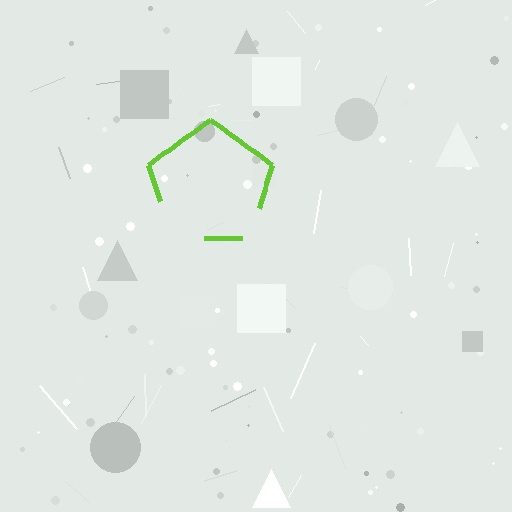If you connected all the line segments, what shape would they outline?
They would outline a pentagon.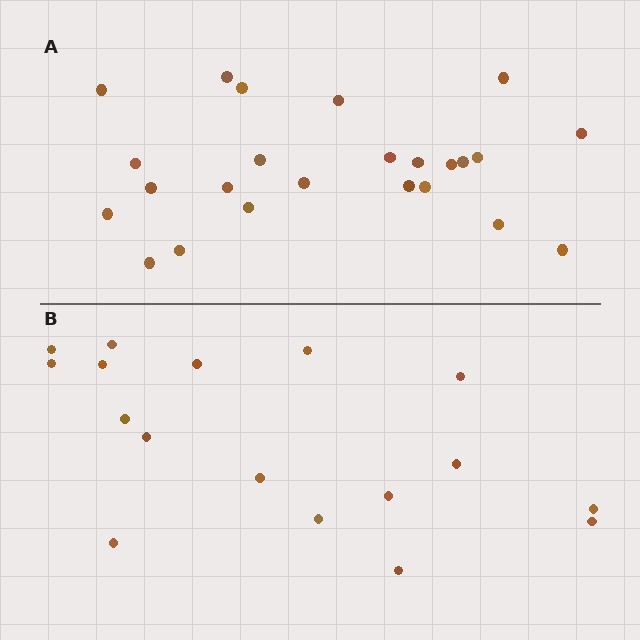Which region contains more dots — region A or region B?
Region A (the top region) has more dots.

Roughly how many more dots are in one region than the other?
Region A has roughly 8 or so more dots than region B.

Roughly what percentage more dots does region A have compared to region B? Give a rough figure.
About 40% more.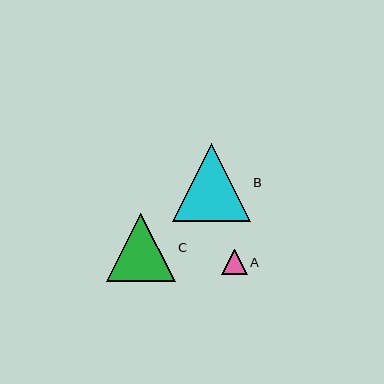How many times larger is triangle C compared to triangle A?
Triangle C is approximately 2.7 times the size of triangle A.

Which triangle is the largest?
Triangle B is the largest with a size of approximately 78 pixels.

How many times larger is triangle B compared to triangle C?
Triangle B is approximately 1.1 times the size of triangle C.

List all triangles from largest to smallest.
From largest to smallest: B, C, A.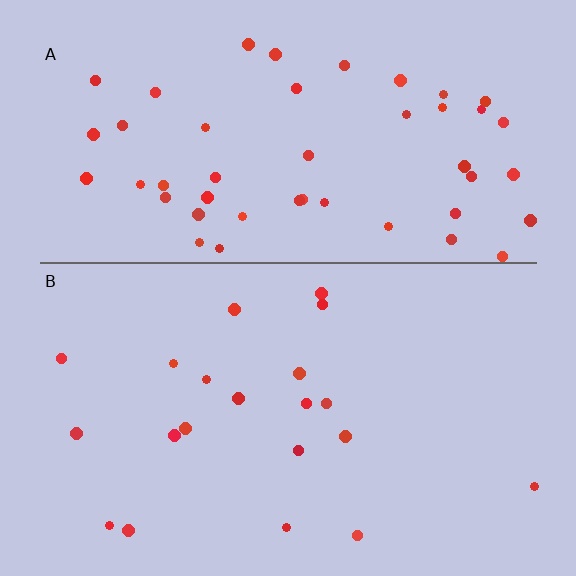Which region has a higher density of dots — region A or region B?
A (the top).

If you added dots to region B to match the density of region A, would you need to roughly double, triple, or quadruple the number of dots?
Approximately double.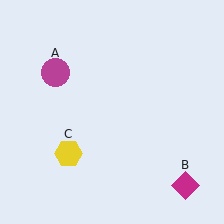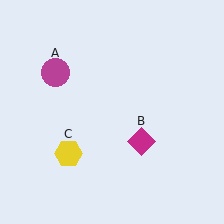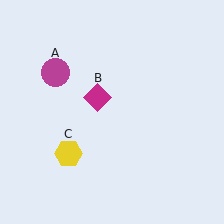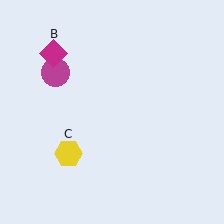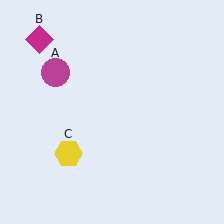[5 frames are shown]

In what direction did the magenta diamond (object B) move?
The magenta diamond (object B) moved up and to the left.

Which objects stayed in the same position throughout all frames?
Magenta circle (object A) and yellow hexagon (object C) remained stationary.